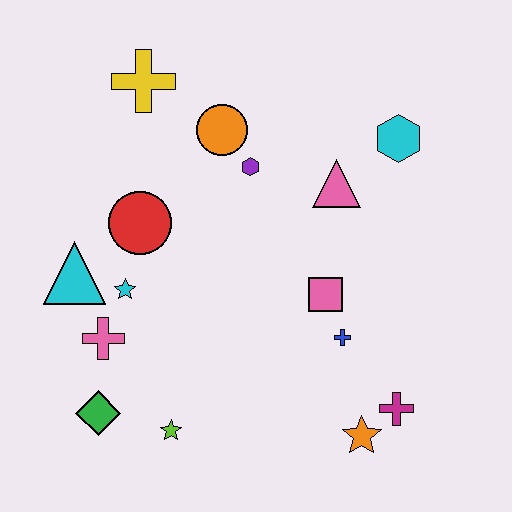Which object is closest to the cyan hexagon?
The pink triangle is closest to the cyan hexagon.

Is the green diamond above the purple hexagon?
No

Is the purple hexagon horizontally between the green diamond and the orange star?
Yes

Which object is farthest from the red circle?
The magenta cross is farthest from the red circle.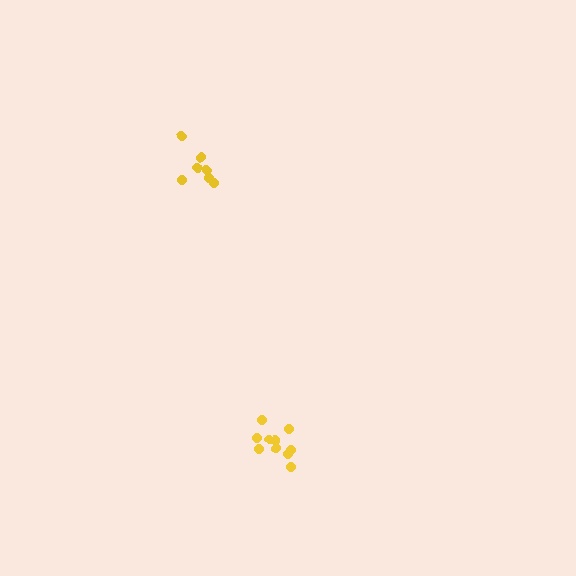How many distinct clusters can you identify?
There are 2 distinct clusters.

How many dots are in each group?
Group 1: 11 dots, Group 2: 7 dots (18 total).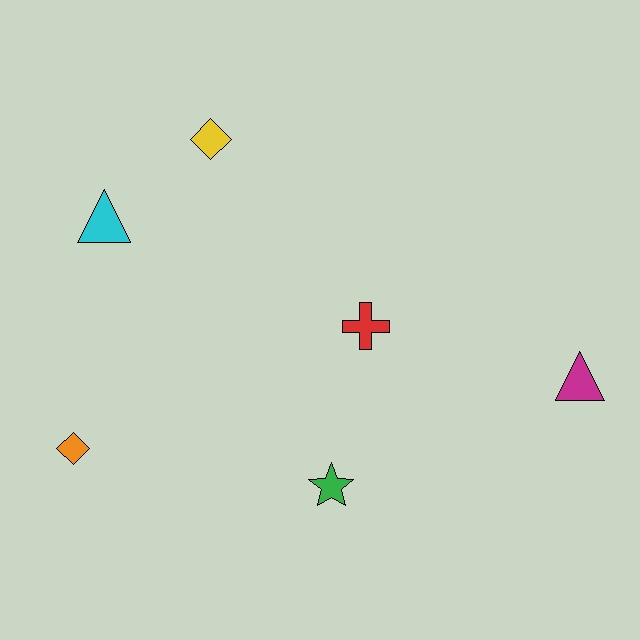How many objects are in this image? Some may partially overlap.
There are 6 objects.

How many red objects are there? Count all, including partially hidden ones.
There is 1 red object.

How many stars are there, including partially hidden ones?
There is 1 star.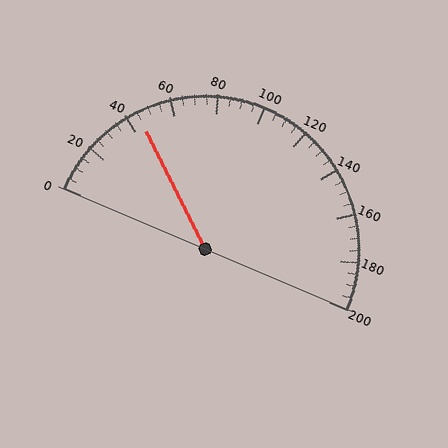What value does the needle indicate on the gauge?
The needle indicates approximately 45.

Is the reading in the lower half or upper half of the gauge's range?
The reading is in the lower half of the range (0 to 200).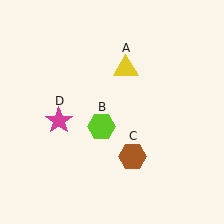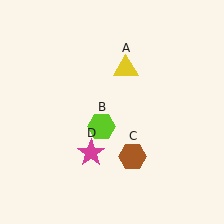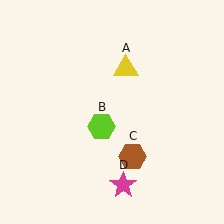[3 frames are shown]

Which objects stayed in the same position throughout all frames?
Yellow triangle (object A) and lime hexagon (object B) and brown hexagon (object C) remained stationary.